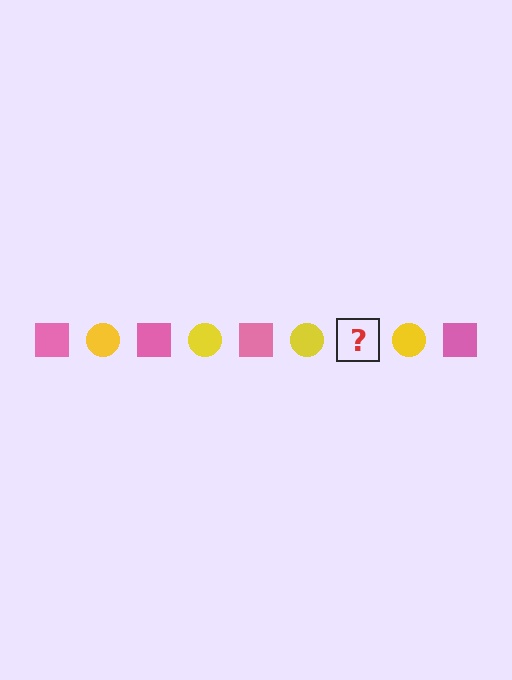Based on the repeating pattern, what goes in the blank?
The blank should be a pink square.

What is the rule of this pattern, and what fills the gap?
The rule is that the pattern alternates between pink square and yellow circle. The gap should be filled with a pink square.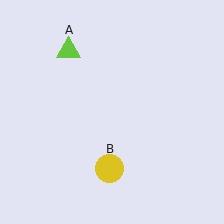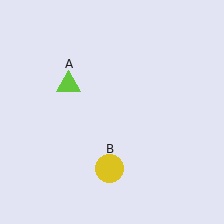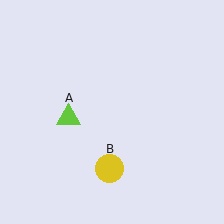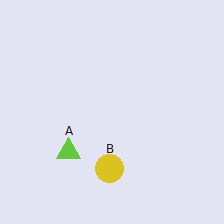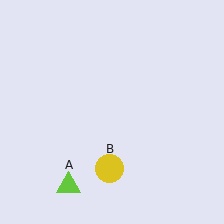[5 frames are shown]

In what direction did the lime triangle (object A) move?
The lime triangle (object A) moved down.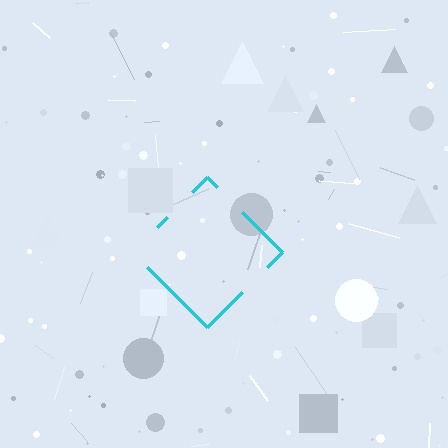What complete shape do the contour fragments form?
The contour fragments form a diamond.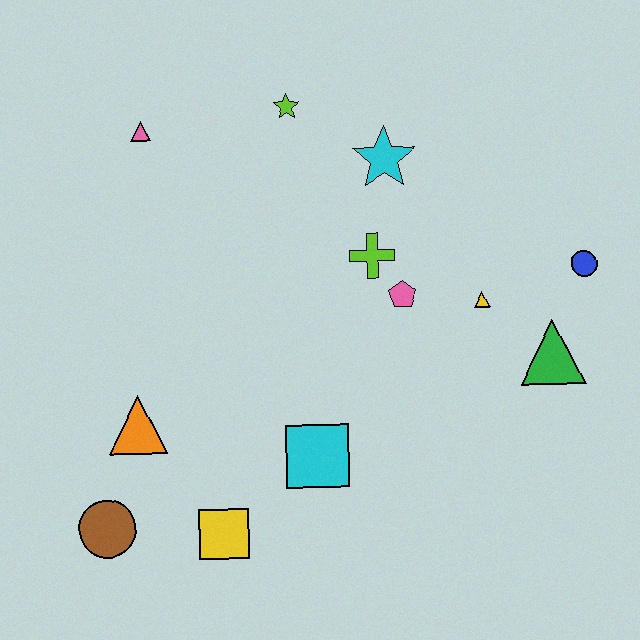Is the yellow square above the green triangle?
No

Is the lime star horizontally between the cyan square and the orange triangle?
Yes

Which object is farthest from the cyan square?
The pink triangle is farthest from the cyan square.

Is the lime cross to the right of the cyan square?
Yes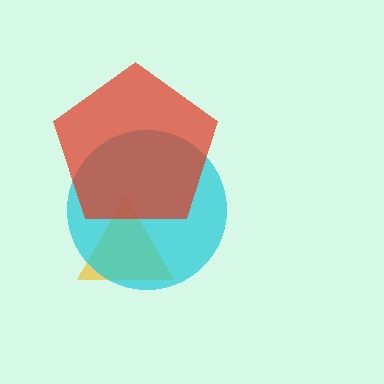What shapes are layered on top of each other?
The layered shapes are: a yellow triangle, a cyan circle, a red pentagon.